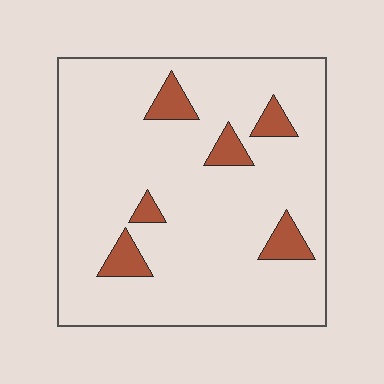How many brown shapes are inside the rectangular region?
6.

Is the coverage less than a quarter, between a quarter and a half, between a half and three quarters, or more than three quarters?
Less than a quarter.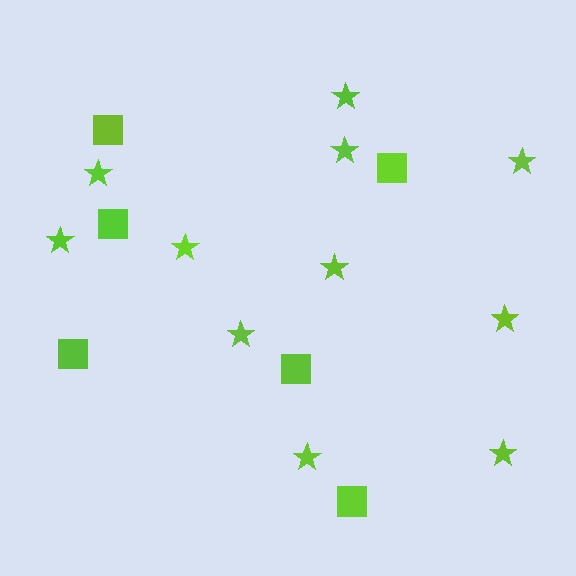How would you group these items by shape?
There are 2 groups: one group of squares (6) and one group of stars (11).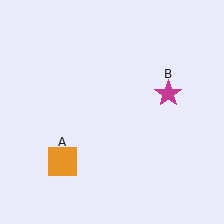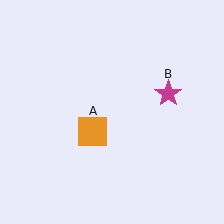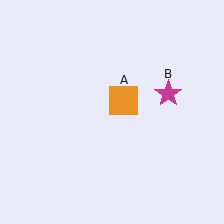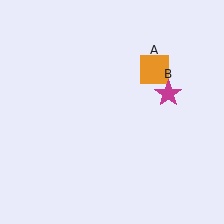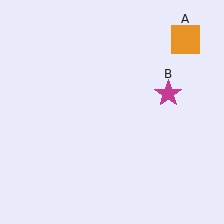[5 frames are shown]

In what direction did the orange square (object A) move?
The orange square (object A) moved up and to the right.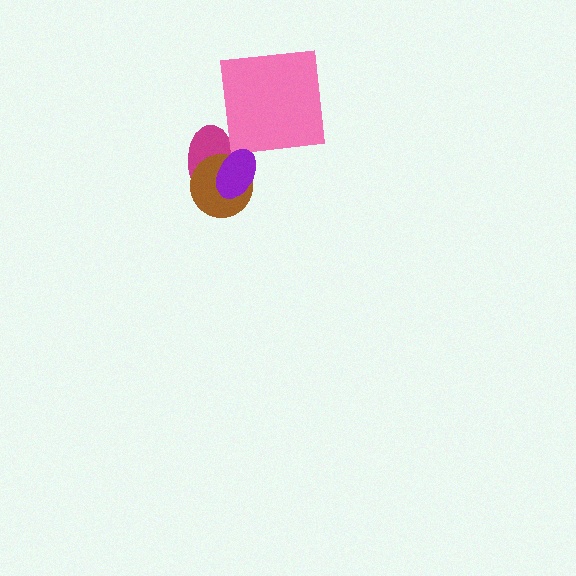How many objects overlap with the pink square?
0 objects overlap with the pink square.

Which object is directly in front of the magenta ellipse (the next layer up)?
The brown circle is directly in front of the magenta ellipse.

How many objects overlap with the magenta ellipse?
2 objects overlap with the magenta ellipse.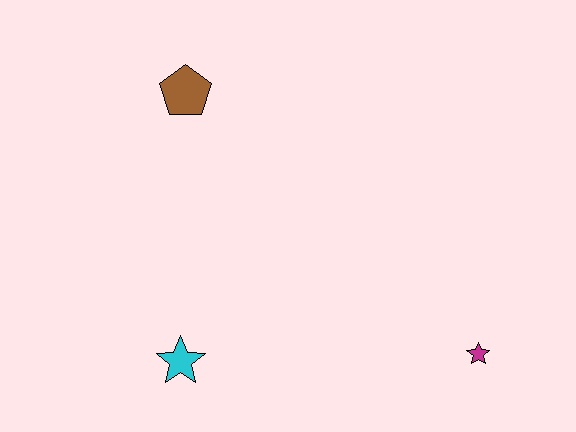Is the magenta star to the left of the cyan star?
No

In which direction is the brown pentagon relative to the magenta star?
The brown pentagon is to the left of the magenta star.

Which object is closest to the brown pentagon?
The cyan star is closest to the brown pentagon.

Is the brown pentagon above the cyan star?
Yes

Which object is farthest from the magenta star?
The brown pentagon is farthest from the magenta star.